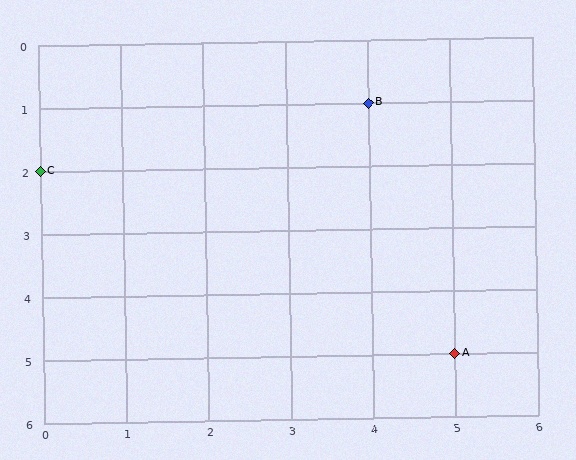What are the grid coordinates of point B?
Point B is at grid coordinates (4, 1).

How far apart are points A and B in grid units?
Points A and B are 1 column and 4 rows apart (about 4.1 grid units diagonally).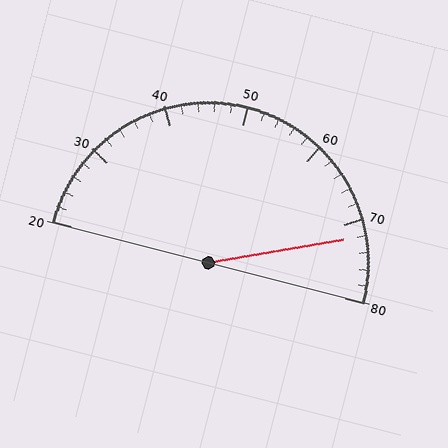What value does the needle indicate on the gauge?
The needle indicates approximately 72.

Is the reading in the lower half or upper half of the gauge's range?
The reading is in the upper half of the range (20 to 80).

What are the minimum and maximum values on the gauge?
The gauge ranges from 20 to 80.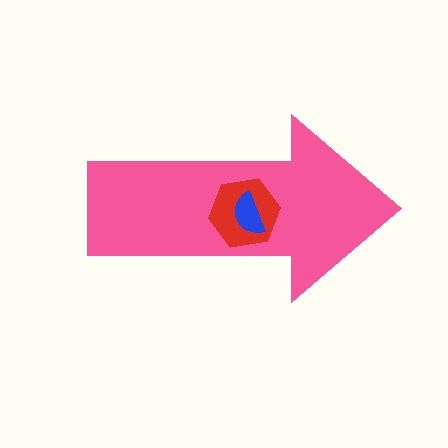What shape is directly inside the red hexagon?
The blue semicircle.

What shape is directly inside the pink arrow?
The red hexagon.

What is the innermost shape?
The blue semicircle.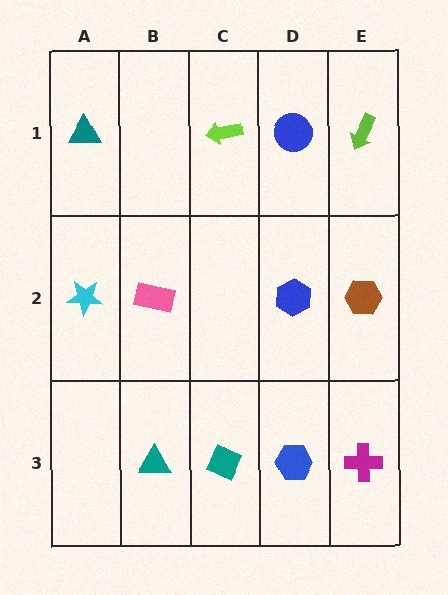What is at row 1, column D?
A blue circle.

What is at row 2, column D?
A blue hexagon.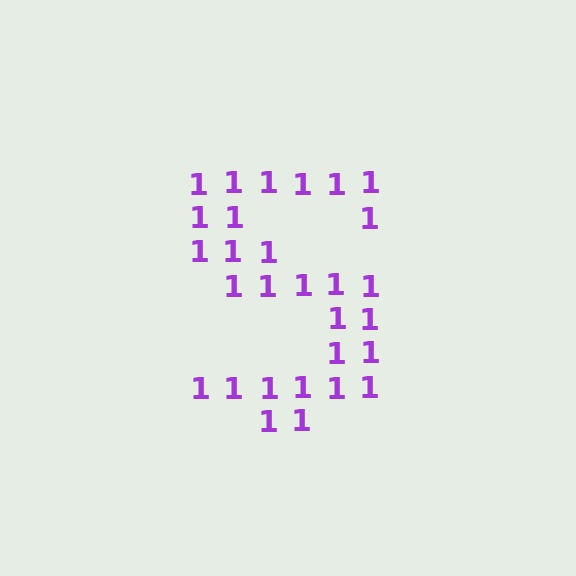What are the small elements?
The small elements are digit 1's.